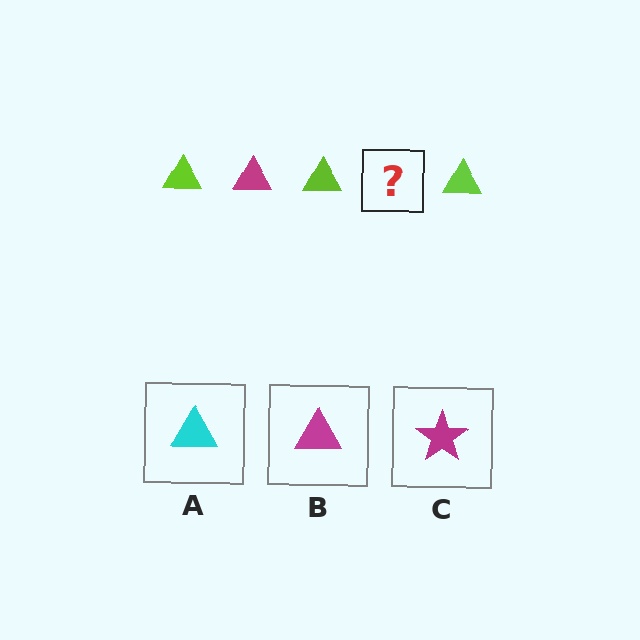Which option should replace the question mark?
Option B.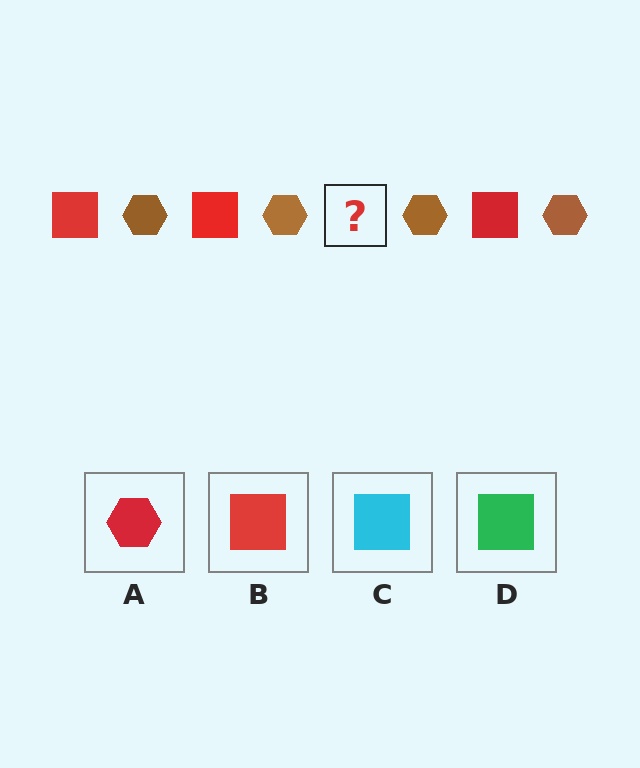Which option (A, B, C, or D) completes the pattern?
B.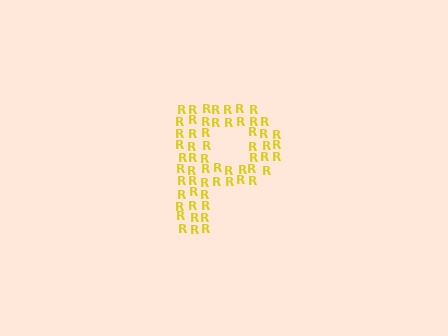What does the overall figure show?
The overall figure shows the letter P.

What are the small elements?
The small elements are letter R's.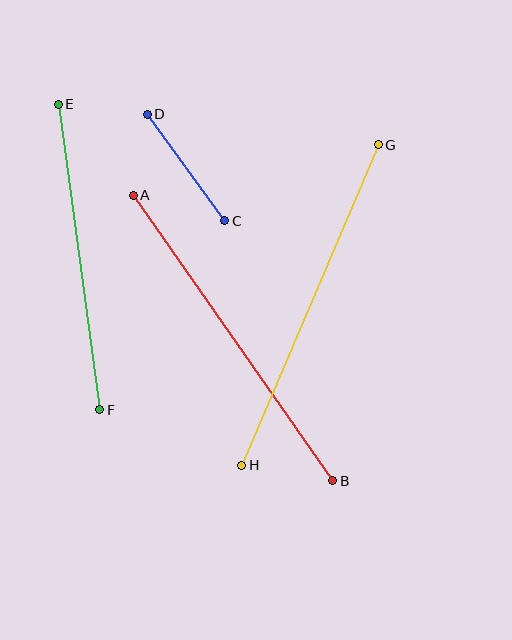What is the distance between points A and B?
The distance is approximately 349 pixels.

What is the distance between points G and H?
The distance is approximately 348 pixels.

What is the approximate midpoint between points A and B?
The midpoint is at approximately (233, 338) pixels.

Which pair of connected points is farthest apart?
Points A and B are farthest apart.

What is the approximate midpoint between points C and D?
The midpoint is at approximately (186, 167) pixels.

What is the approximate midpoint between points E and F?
The midpoint is at approximately (79, 257) pixels.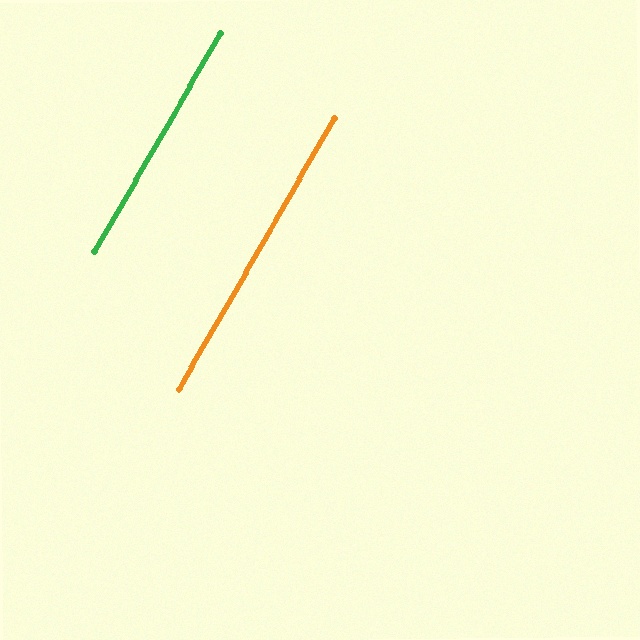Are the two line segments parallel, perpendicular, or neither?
Parallel — their directions differ by only 0.1°.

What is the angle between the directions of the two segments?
Approximately 0 degrees.